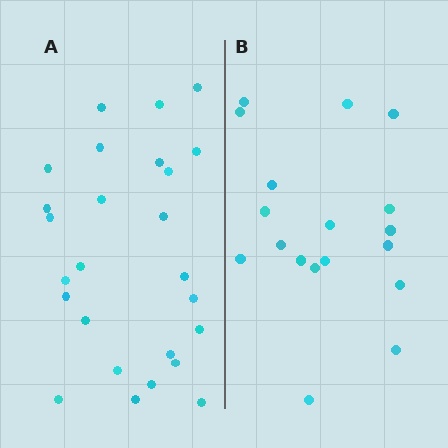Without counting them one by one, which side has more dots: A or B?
Region A (the left region) has more dots.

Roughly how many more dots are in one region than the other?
Region A has roughly 8 or so more dots than region B.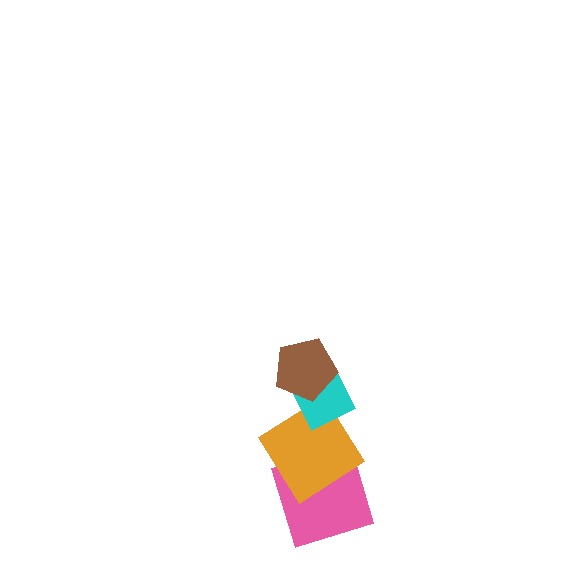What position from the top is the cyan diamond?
The cyan diamond is 2nd from the top.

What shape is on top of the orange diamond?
The cyan diamond is on top of the orange diamond.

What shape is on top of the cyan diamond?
The brown pentagon is on top of the cyan diamond.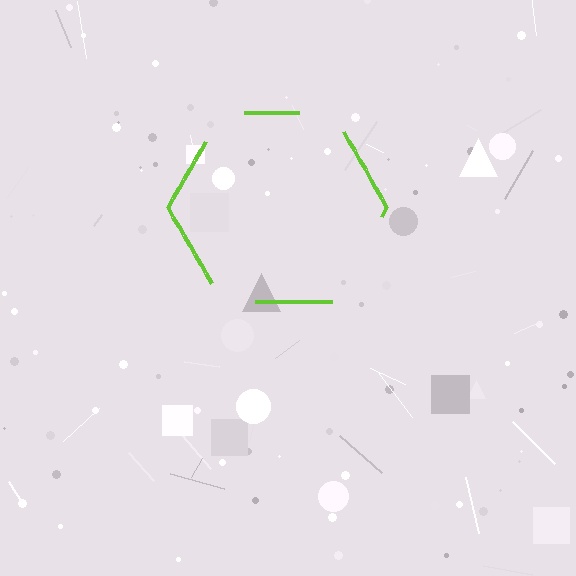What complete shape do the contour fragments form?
The contour fragments form a hexagon.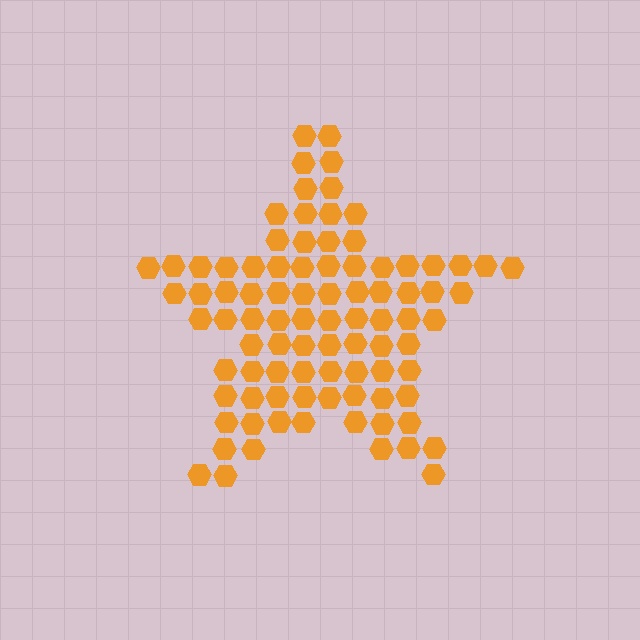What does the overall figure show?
The overall figure shows a star.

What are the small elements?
The small elements are hexagons.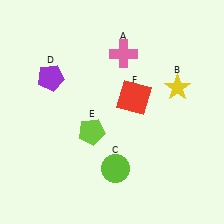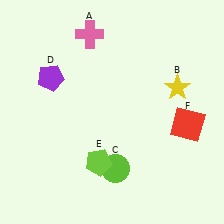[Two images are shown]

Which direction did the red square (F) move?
The red square (F) moved right.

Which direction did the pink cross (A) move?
The pink cross (A) moved left.